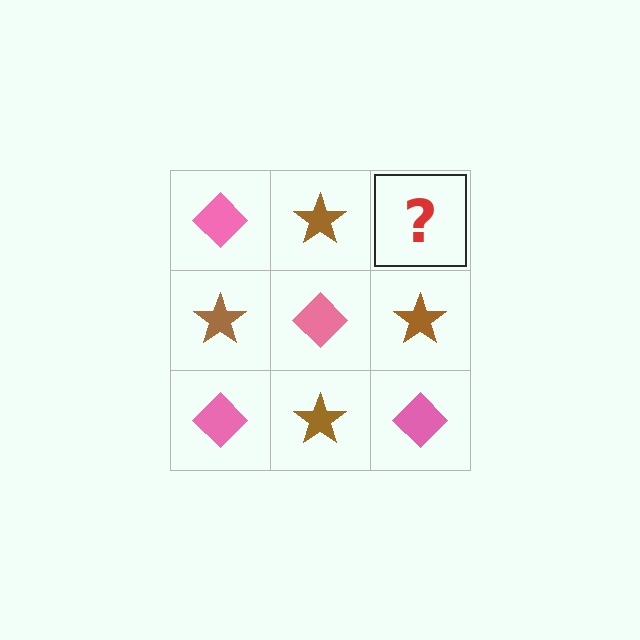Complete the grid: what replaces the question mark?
The question mark should be replaced with a pink diamond.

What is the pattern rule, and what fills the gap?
The rule is that it alternates pink diamond and brown star in a checkerboard pattern. The gap should be filled with a pink diamond.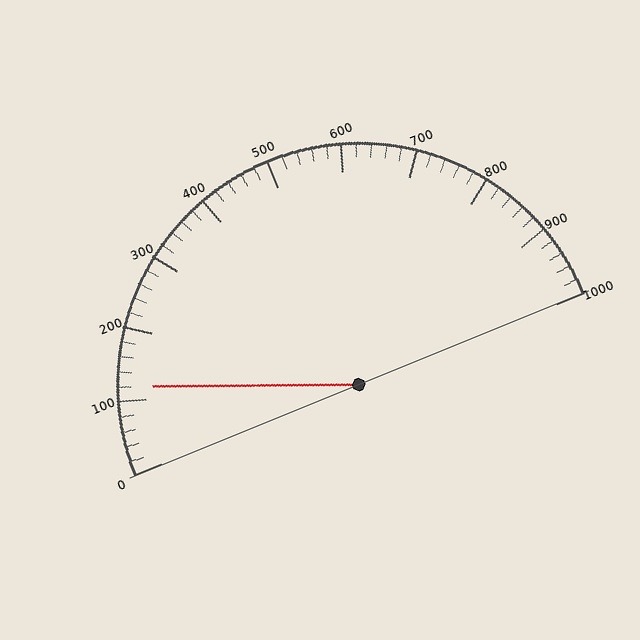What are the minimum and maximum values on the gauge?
The gauge ranges from 0 to 1000.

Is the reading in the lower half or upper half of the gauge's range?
The reading is in the lower half of the range (0 to 1000).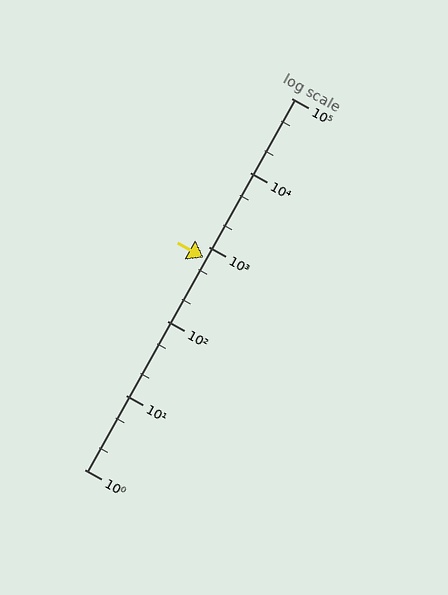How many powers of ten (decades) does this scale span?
The scale spans 5 decades, from 1 to 100000.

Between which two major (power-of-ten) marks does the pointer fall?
The pointer is between 100 and 1000.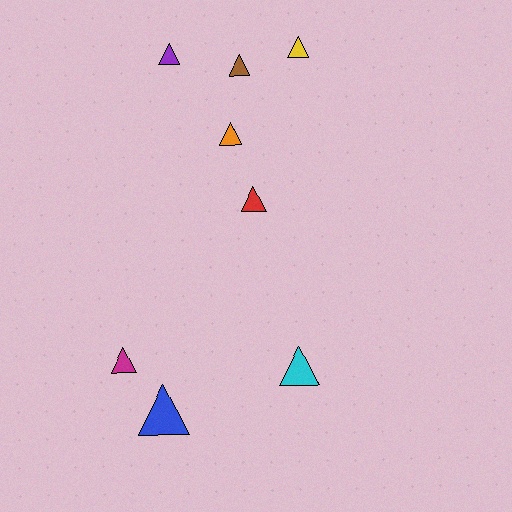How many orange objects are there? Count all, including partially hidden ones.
There is 1 orange object.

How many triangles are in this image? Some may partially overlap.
There are 8 triangles.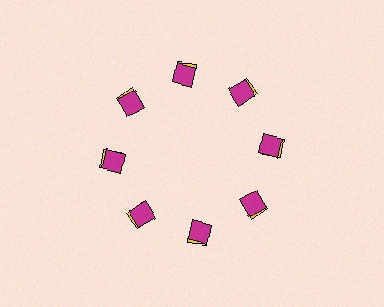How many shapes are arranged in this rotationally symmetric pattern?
There are 16 shapes, arranged in 8 groups of 2.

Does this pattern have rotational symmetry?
Yes, this pattern has 8-fold rotational symmetry. It looks the same after rotating 45 degrees around the center.